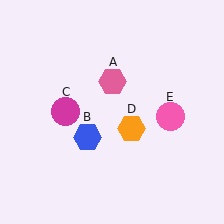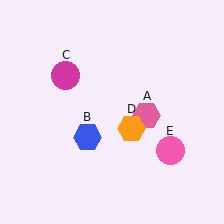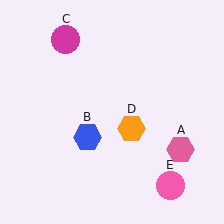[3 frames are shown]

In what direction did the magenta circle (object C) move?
The magenta circle (object C) moved up.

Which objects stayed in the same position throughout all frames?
Blue hexagon (object B) and orange hexagon (object D) remained stationary.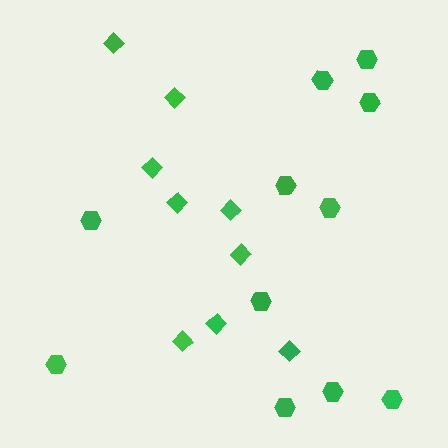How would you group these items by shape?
There are 2 groups: one group of hexagons (11) and one group of diamonds (9).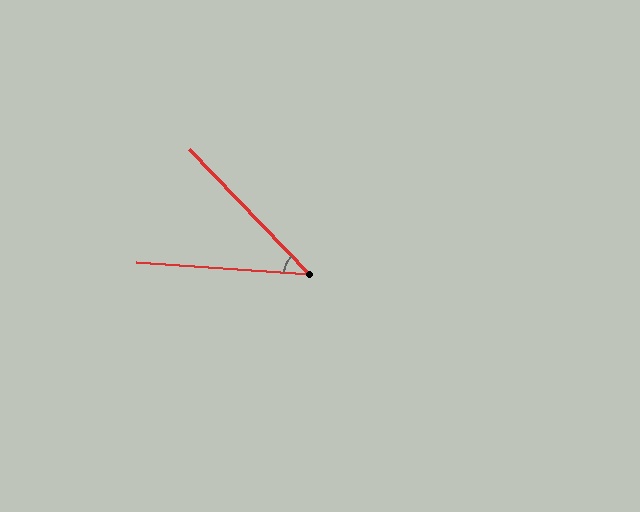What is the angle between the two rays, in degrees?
Approximately 42 degrees.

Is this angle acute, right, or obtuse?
It is acute.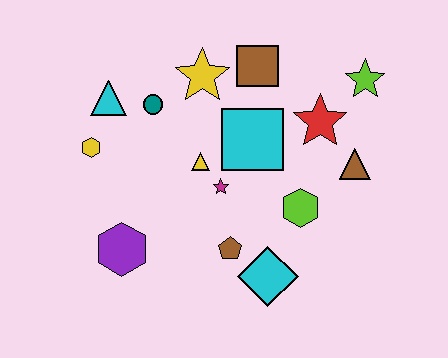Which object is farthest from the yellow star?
The cyan diamond is farthest from the yellow star.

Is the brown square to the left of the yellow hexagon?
No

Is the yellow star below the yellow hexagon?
No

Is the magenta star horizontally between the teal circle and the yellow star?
No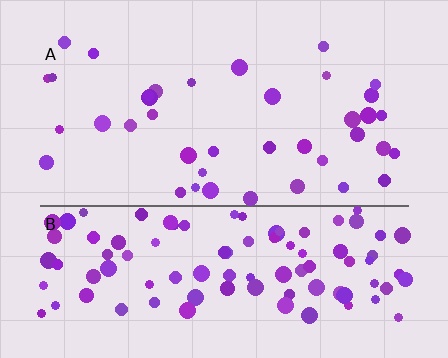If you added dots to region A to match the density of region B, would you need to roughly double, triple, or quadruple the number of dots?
Approximately triple.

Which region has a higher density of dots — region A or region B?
B (the bottom).